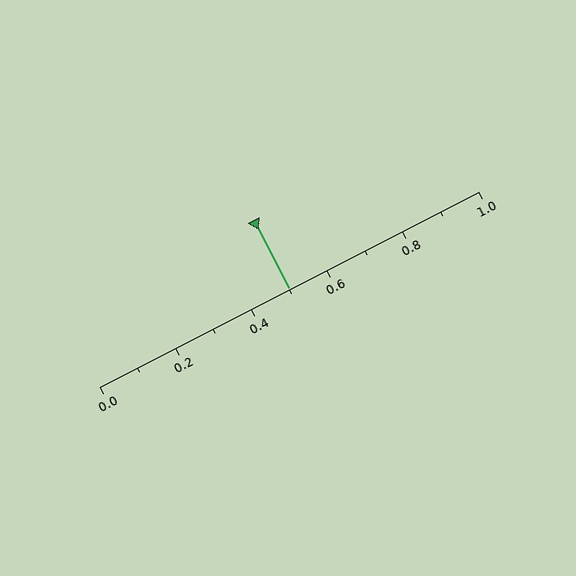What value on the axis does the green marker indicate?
The marker indicates approximately 0.5.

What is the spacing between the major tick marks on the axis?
The major ticks are spaced 0.2 apart.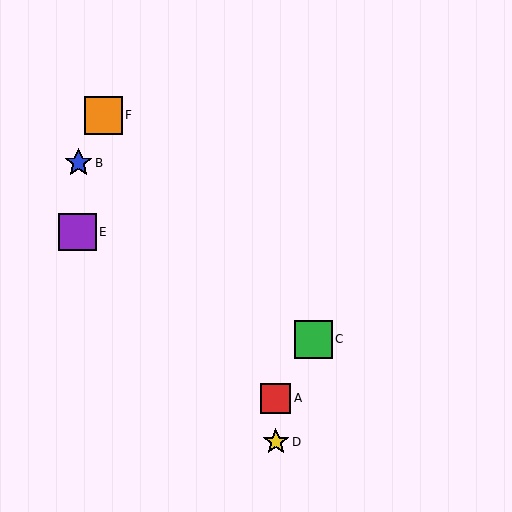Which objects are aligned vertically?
Objects A, D are aligned vertically.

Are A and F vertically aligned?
No, A is at x≈276 and F is at x≈103.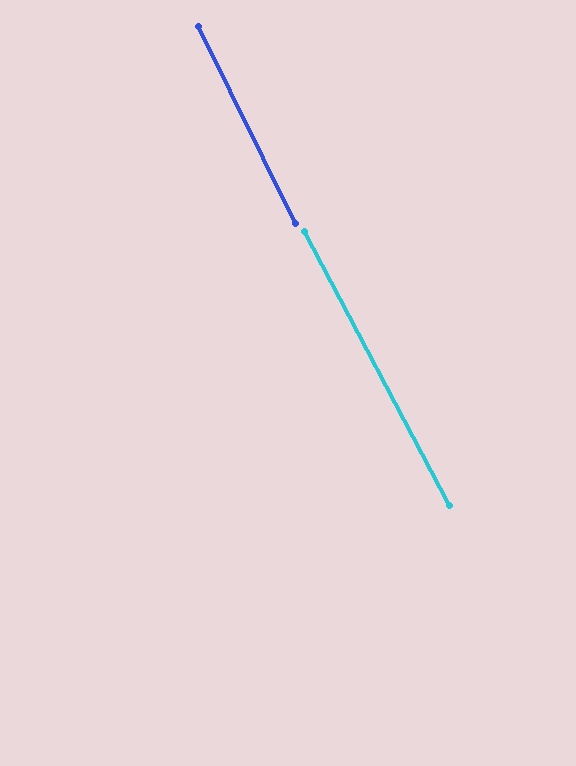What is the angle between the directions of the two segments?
Approximately 2 degrees.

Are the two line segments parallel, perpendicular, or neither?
Parallel — their directions differ by only 1.7°.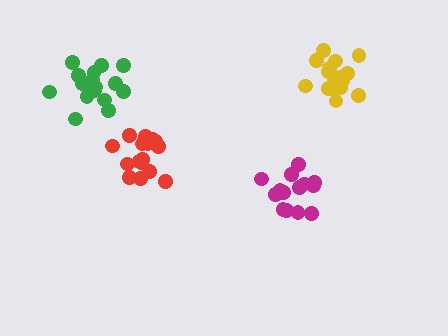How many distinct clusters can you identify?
There are 4 distinct clusters.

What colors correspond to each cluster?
The clusters are colored: magenta, red, green, yellow.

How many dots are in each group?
Group 1: 14 dots, Group 2: 17 dots, Group 3: 16 dots, Group 4: 17 dots (64 total).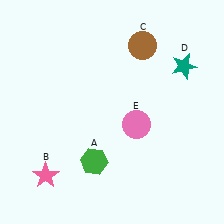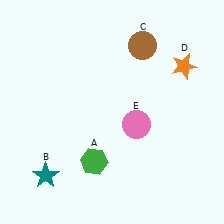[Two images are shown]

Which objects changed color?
B changed from pink to teal. D changed from teal to orange.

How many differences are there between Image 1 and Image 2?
There are 2 differences between the two images.